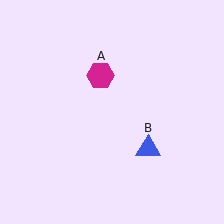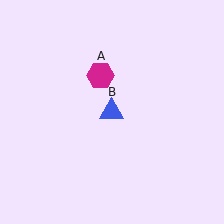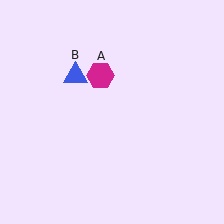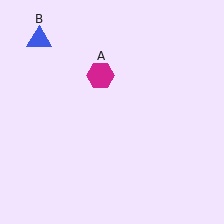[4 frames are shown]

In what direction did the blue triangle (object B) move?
The blue triangle (object B) moved up and to the left.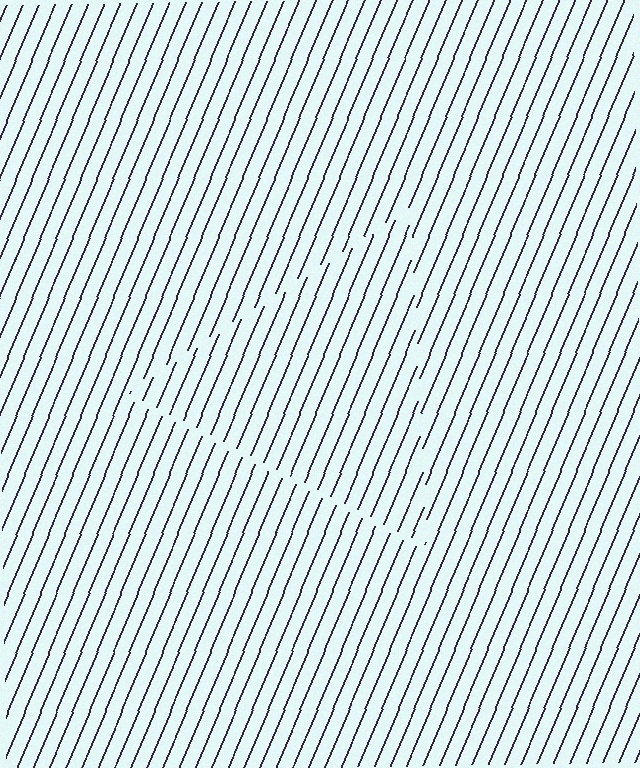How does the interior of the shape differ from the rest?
The interior of the shape contains the same grating, shifted by half a period — the contour is defined by the phase discontinuity where line-ends from the inner and outer gratings abut.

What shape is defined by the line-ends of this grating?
An illusory triangle. The interior of the shape contains the same grating, shifted by half a period — the contour is defined by the phase discontinuity where line-ends from the inner and outer gratings abut.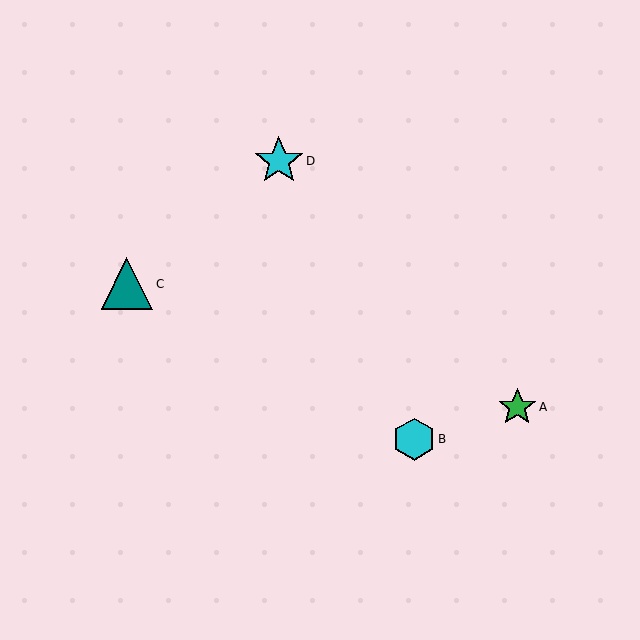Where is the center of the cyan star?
The center of the cyan star is at (279, 161).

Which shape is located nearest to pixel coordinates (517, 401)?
The green star (labeled A) at (517, 407) is nearest to that location.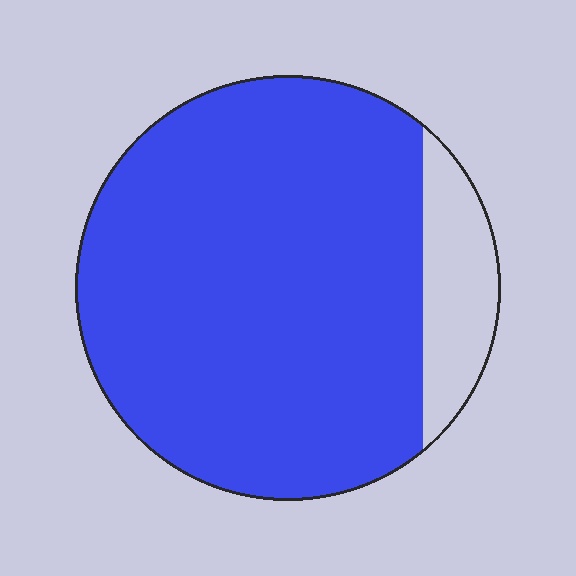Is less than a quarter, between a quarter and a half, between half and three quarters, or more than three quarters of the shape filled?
More than three quarters.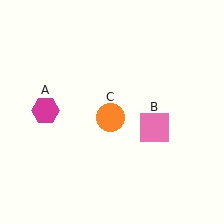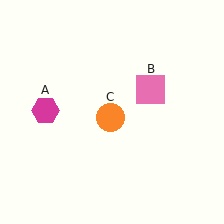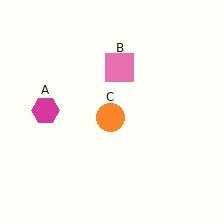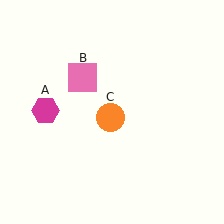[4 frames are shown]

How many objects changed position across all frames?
1 object changed position: pink square (object B).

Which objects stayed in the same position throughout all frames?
Magenta hexagon (object A) and orange circle (object C) remained stationary.